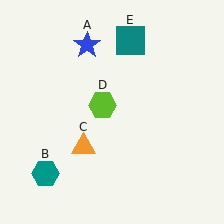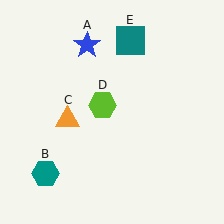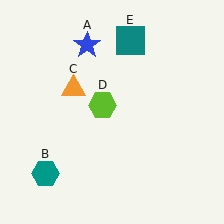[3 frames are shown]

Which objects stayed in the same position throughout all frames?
Blue star (object A) and teal hexagon (object B) and lime hexagon (object D) and teal square (object E) remained stationary.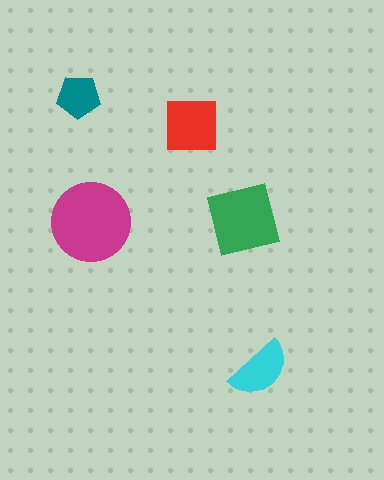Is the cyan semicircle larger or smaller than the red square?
Smaller.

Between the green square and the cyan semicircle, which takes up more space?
The green square.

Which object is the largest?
The magenta circle.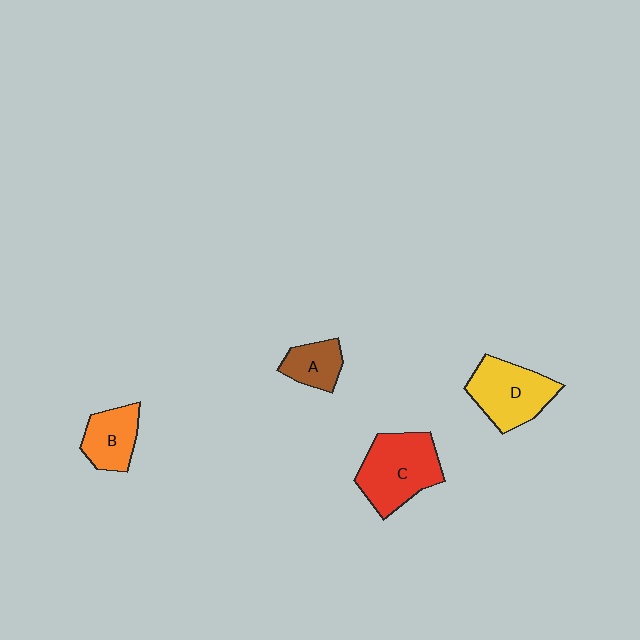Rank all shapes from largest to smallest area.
From largest to smallest: C (red), D (yellow), B (orange), A (brown).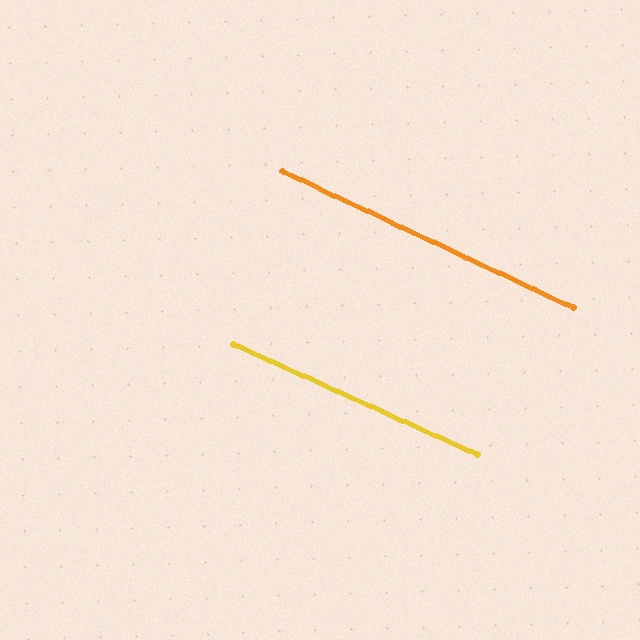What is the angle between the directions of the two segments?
Approximately 1 degree.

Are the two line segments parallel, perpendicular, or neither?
Parallel — their directions differ by only 0.9°.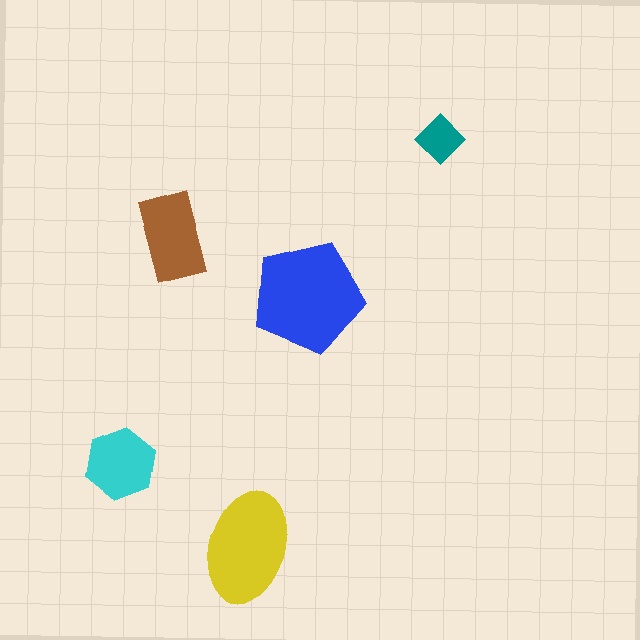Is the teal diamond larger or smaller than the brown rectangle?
Smaller.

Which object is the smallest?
The teal diamond.